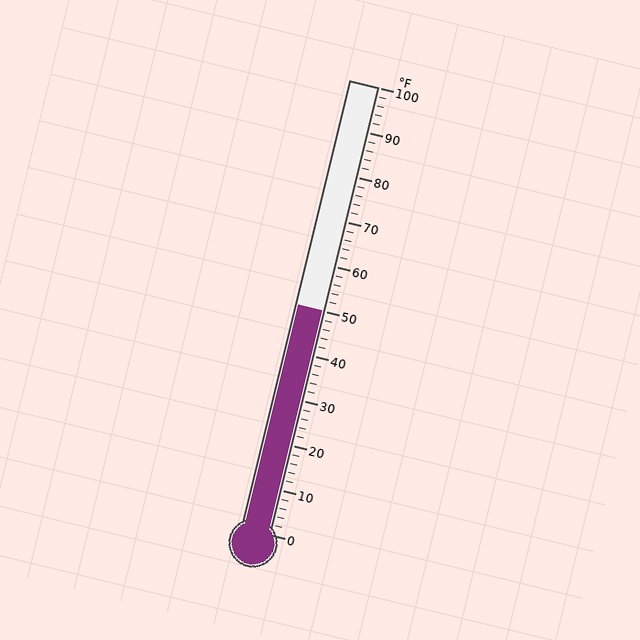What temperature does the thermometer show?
The thermometer shows approximately 50°F.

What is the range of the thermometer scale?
The thermometer scale ranges from 0°F to 100°F.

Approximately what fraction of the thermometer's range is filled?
The thermometer is filled to approximately 50% of its range.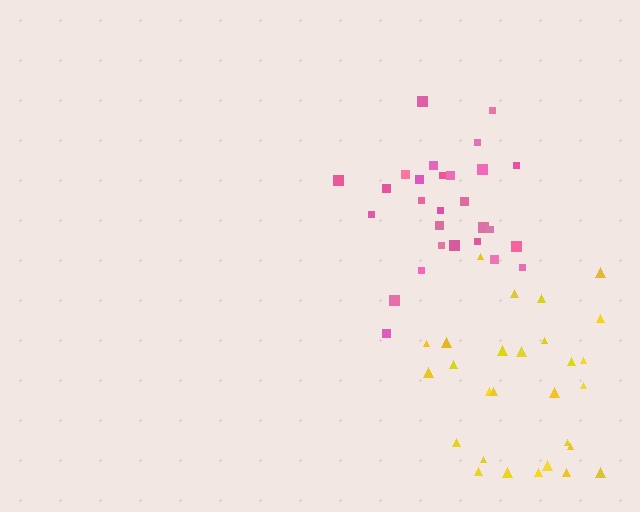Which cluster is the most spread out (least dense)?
Yellow.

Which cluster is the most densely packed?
Pink.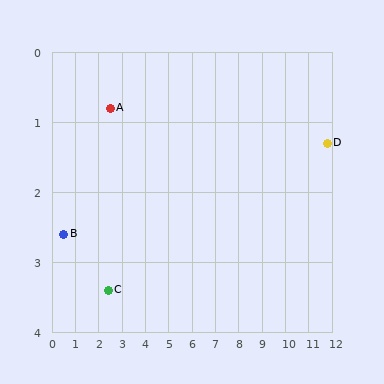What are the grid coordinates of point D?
Point D is at approximately (11.8, 1.3).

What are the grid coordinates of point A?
Point A is at approximately (2.5, 0.8).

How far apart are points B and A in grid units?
Points B and A are about 2.7 grid units apart.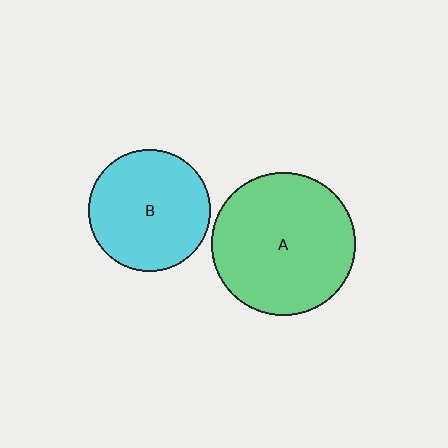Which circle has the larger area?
Circle A (green).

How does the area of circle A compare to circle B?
Approximately 1.4 times.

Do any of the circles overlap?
No, none of the circles overlap.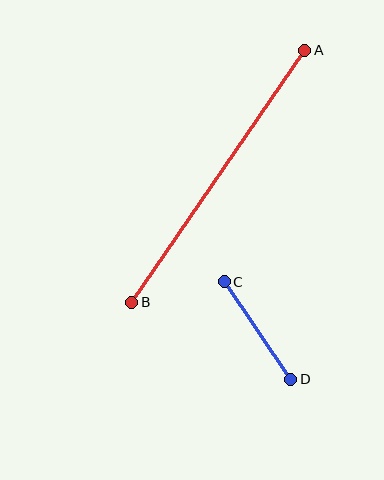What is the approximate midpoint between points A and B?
The midpoint is at approximately (218, 176) pixels.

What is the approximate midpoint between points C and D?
The midpoint is at approximately (258, 330) pixels.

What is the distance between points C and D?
The distance is approximately 118 pixels.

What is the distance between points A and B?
The distance is approximately 305 pixels.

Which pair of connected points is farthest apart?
Points A and B are farthest apart.